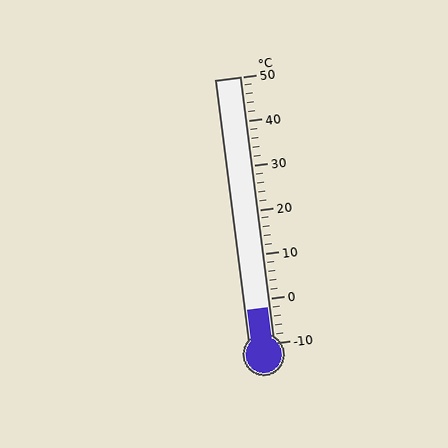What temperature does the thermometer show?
The thermometer shows approximately -2°C.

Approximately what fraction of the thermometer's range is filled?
The thermometer is filled to approximately 15% of its range.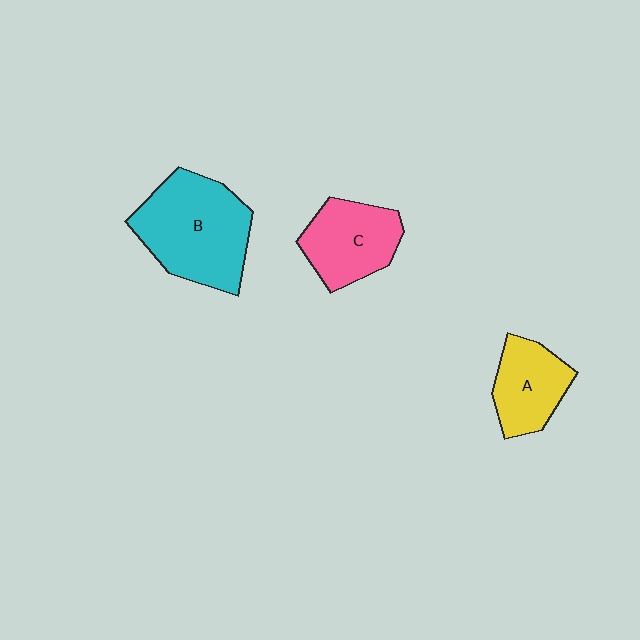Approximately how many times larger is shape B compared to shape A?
Approximately 1.8 times.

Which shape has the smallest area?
Shape A (yellow).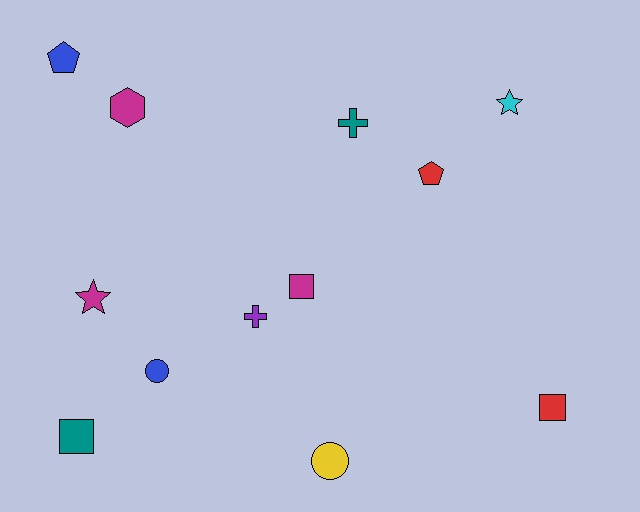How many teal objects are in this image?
There are 2 teal objects.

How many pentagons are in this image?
There are 2 pentagons.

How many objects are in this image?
There are 12 objects.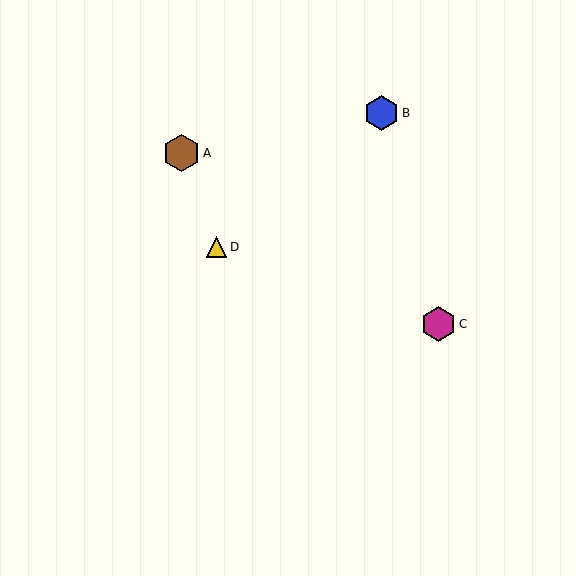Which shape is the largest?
The brown hexagon (labeled A) is the largest.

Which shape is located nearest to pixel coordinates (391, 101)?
The blue hexagon (labeled B) at (381, 113) is nearest to that location.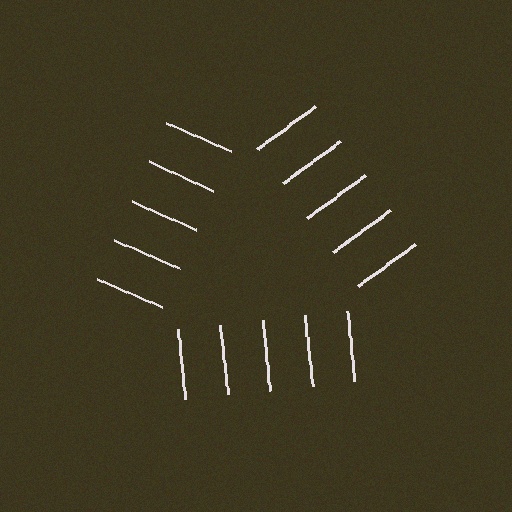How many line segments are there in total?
15 — 5 along each of the 3 edges.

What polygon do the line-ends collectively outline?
An illusory triangle — the line segments terminate on its edges but no continuous stroke is drawn.